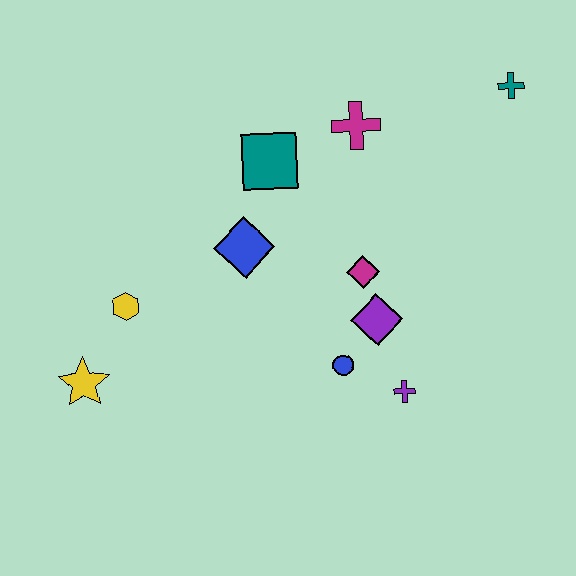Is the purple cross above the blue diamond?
No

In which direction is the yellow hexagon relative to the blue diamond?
The yellow hexagon is to the left of the blue diamond.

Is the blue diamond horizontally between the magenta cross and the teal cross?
No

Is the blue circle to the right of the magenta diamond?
No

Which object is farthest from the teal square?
The yellow star is farthest from the teal square.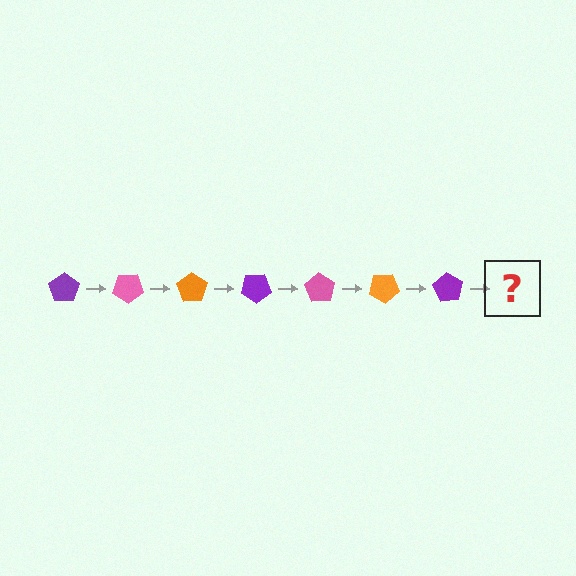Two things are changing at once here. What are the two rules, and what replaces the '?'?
The two rules are that it rotates 35 degrees each step and the color cycles through purple, pink, and orange. The '?' should be a pink pentagon, rotated 245 degrees from the start.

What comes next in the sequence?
The next element should be a pink pentagon, rotated 245 degrees from the start.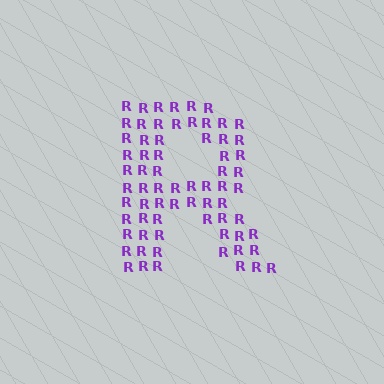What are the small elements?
The small elements are letter R's.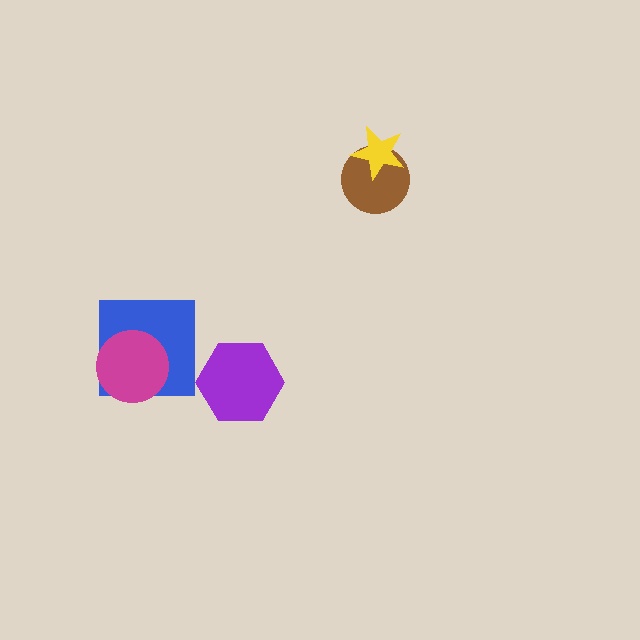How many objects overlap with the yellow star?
1 object overlaps with the yellow star.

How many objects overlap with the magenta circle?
1 object overlaps with the magenta circle.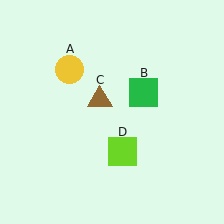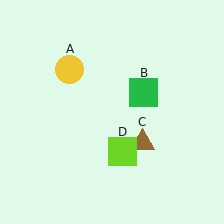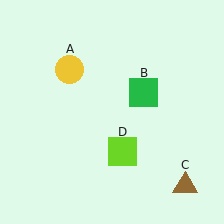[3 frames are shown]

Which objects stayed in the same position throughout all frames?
Yellow circle (object A) and green square (object B) and lime square (object D) remained stationary.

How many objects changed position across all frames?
1 object changed position: brown triangle (object C).